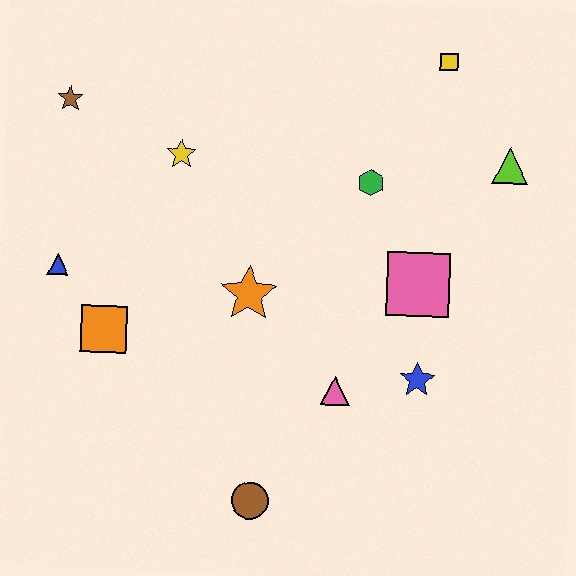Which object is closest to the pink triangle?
The blue star is closest to the pink triangle.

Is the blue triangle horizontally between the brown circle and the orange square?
No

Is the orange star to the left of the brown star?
No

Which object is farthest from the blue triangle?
The lime triangle is farthest from the blue triangle.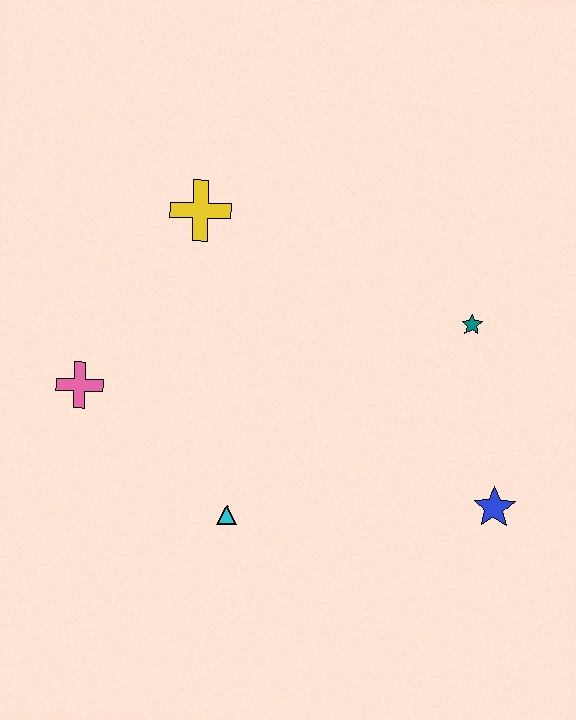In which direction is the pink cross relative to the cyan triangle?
The pink cross is to the left of the cyan triangle.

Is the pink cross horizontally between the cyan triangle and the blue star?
No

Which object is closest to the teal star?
The blue star is closest to the teal star.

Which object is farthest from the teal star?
The pink cross is farthest from the teal star.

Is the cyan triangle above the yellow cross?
No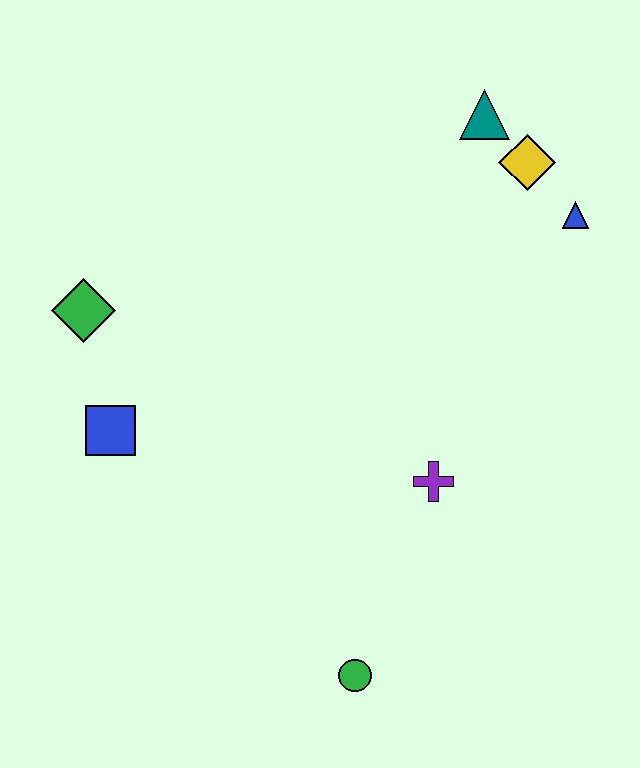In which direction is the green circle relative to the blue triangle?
The green circle is below the blue triangle.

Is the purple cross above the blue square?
No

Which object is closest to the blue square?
The green diamond is closest to the blue square.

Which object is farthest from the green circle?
The teal triangle is farthest from the green circle.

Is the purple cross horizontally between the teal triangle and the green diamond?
Yes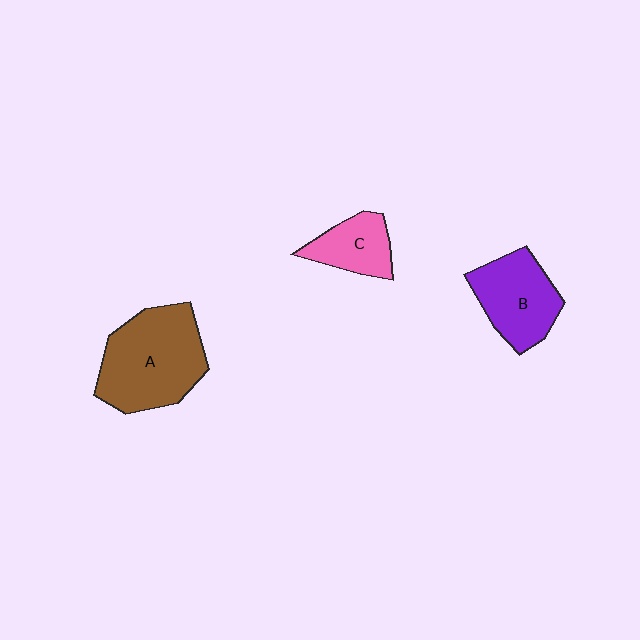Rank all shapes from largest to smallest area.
From largest to smallest: A (brown), B (purple), C (pink).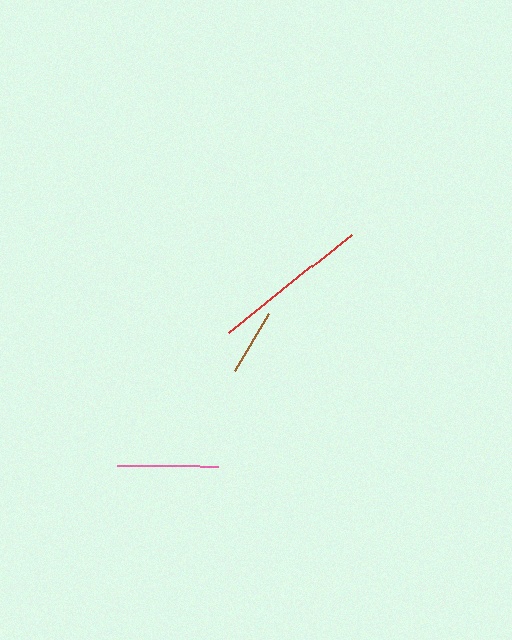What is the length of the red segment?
The red segment is approximately 157 pixels long.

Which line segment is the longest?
The red line is the longest at approximately 157 pixels.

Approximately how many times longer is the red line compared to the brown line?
The red line is approximately 2.4 times the length of the brown line.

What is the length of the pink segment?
The pink segment is approximately 102 pixels long.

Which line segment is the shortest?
The brown line is the shortest at approximately 67 pixels.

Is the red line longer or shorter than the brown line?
The red line is longer than the brown line.